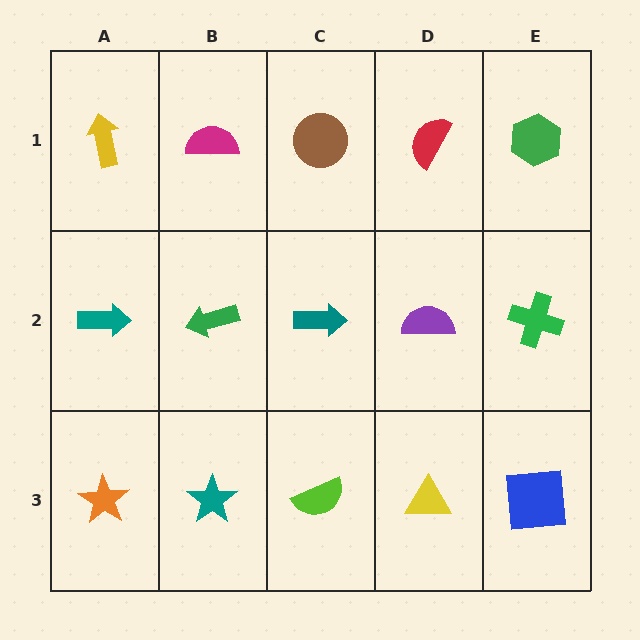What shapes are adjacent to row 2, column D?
A red semicircle (row 1, column D), a yellow triangle (row 3, column D), a teal arrow (row 2, column C), a green cross (row 2, column E).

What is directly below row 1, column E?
A green cross.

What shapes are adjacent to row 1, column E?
A green cross (row 2, column E), a red semicircle (row 1, column D).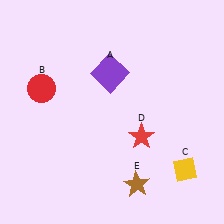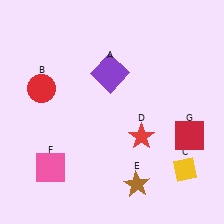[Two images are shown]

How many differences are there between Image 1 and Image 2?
There are 2 differences between the two images.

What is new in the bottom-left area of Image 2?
A pink square (F) was added in the bottom-left area of Image 2.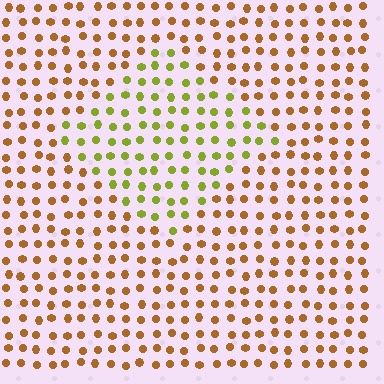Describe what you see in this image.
The image is filled with small brown elements in a uniform arrangement. A diamond-shaped region is visible where the elements are tinted to a slightly different hue, forming a subtle color boundary.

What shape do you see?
I see a diamond.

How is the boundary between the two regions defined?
The boundary is defined purely by a slight shift in hue (about 46 degrees). Spacing, size, and orientation are identical on both sides.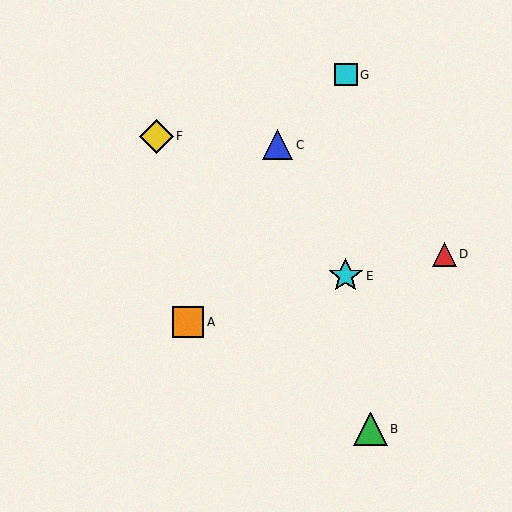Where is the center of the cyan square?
The center of the cyan square is at (346, 75).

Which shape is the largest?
The cyan star (labeled E) is the largest.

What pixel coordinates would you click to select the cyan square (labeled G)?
Click at (346, 75) to select the cyan square G.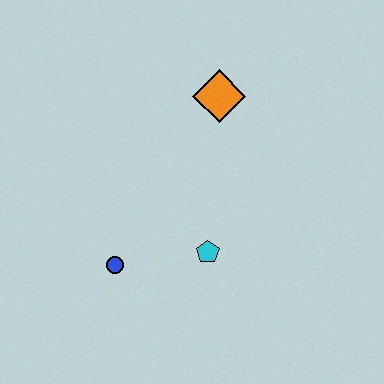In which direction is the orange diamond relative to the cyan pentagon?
The orange diamond is above the cyan pentagon.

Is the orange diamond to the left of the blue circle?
No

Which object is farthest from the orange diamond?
The blue circle is farthest from the orange diamond.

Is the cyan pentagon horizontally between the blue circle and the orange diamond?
Yes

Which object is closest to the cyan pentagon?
The blue circle is closest to the cyan pentagon.